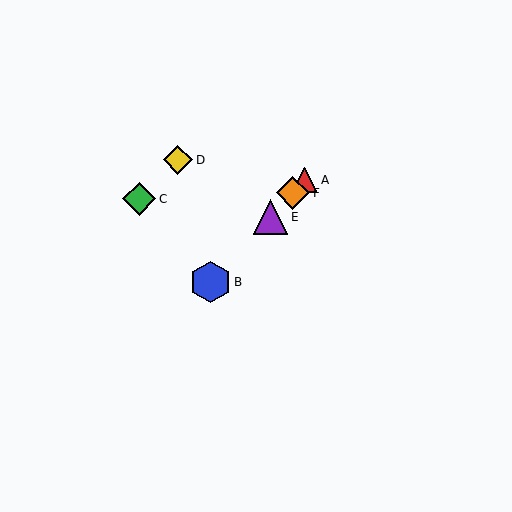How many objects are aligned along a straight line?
4 objects (A, B, E, F) are aligned along a straight line.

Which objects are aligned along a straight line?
Objects A, B, E, F are aligned along a straight line.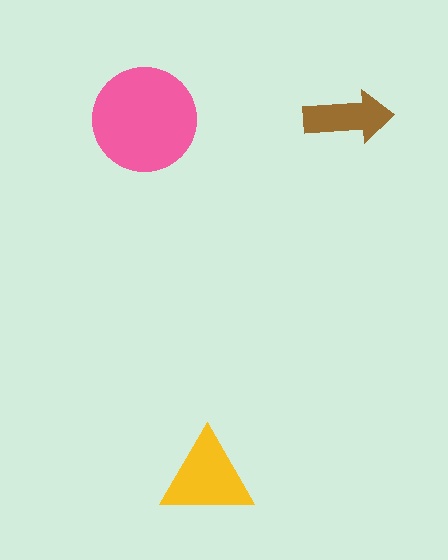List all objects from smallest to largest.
The brown arrow, the yellow triangle, the pink circle.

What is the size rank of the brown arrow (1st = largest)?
3rd.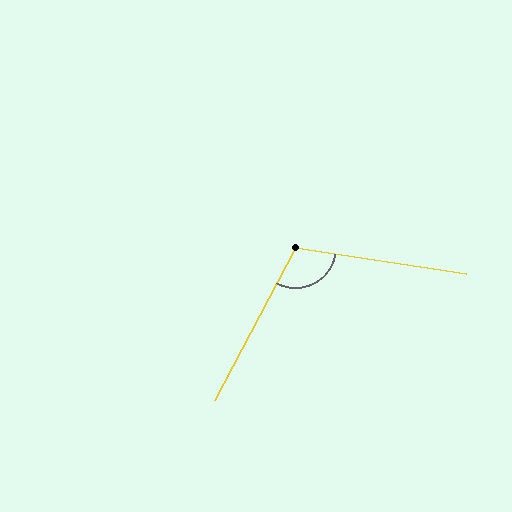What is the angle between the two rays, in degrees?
Approximately 109 degrees.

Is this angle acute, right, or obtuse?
It is obtuse.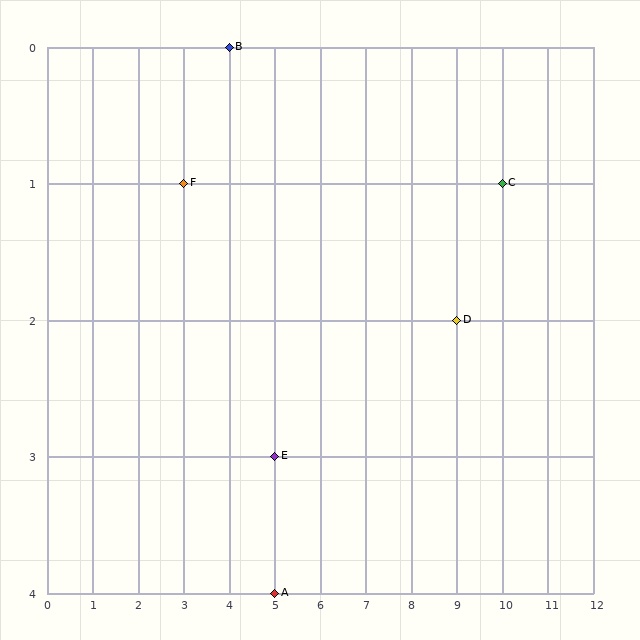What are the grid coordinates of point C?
Point C is at grid coordinates (10, 1).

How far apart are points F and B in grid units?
Points F and B are 1 column and 1 row apart (about 1.4 grid units diagonally).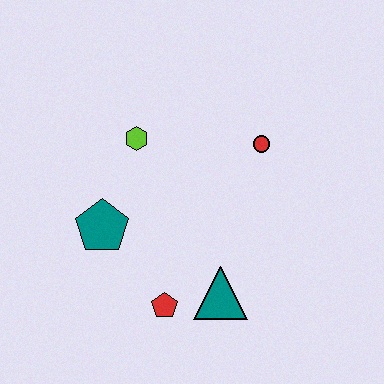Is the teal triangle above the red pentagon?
Yes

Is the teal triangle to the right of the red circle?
No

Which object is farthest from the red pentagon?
The red circle is farthest from the red pentagon.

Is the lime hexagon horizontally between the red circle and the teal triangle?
No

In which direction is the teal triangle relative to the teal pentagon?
The teal triangle is to the right of the teal pentagon.